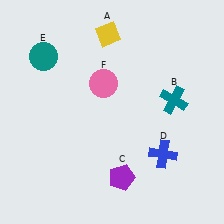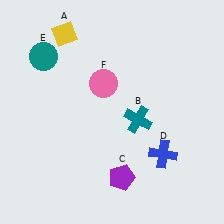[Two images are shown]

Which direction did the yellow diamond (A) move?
The yellow diamond (A) moved left.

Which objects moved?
The objects that moved are: the yellow diamond (A), the teal cross (B).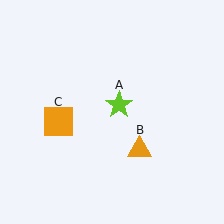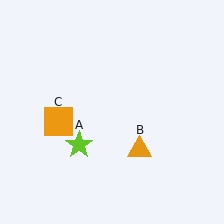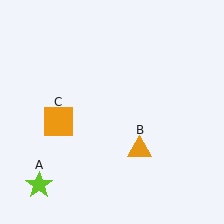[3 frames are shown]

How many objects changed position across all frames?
1 object changed position: lime star (object A).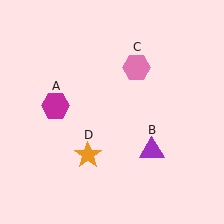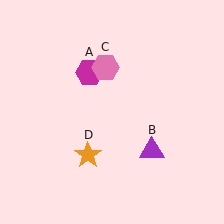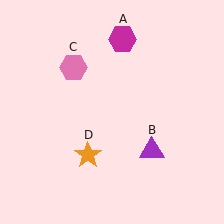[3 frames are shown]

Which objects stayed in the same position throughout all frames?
Purple triangle (object B) and orange star (object D) remained stationary.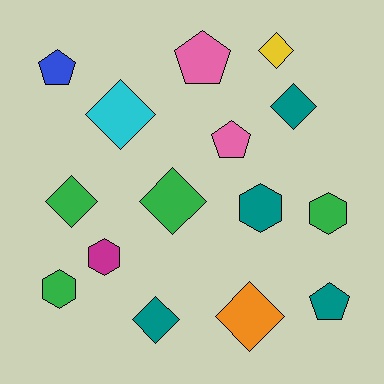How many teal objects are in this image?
There are 4 teal objects.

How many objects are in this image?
There are 15 objects.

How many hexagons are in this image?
There are 4 hexagons.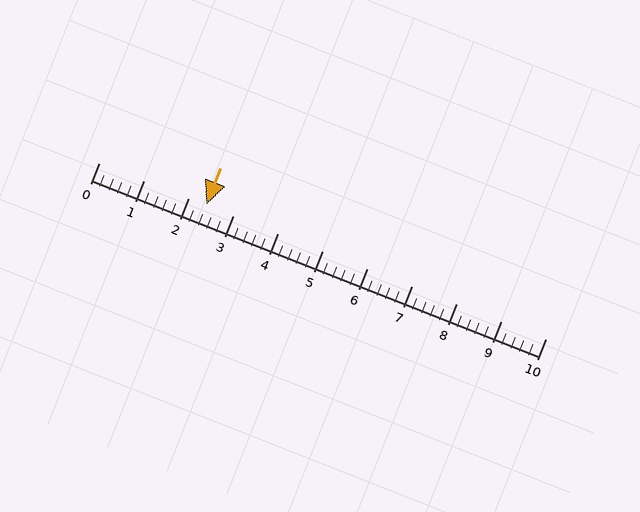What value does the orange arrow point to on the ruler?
The orange arrow points to approximately 2.4.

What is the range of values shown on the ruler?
The ruler shows values from 0 to 10.